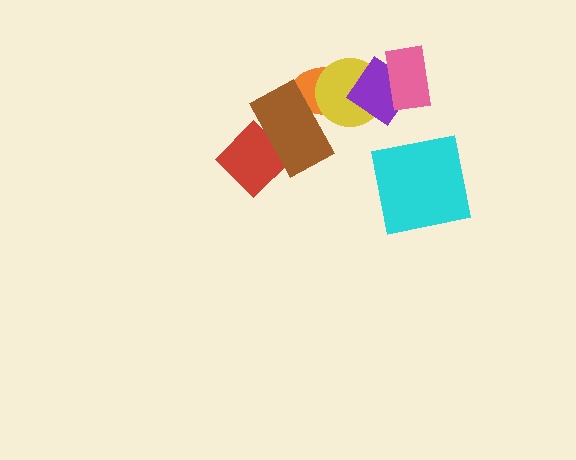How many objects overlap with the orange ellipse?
3 objects overlap with the orange ellipse.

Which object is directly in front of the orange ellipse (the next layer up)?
The yellow circle is directly in front of the orange ellipse.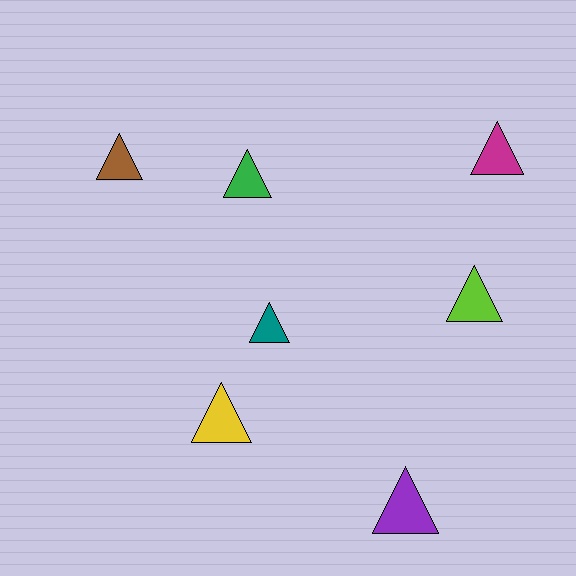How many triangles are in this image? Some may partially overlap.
There are 7 triangles.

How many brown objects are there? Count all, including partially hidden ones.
There is 1 brown object.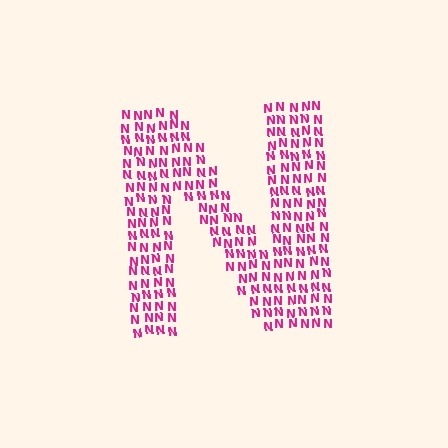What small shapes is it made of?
It is made of small letter N's.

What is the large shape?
The large shape is the letter N.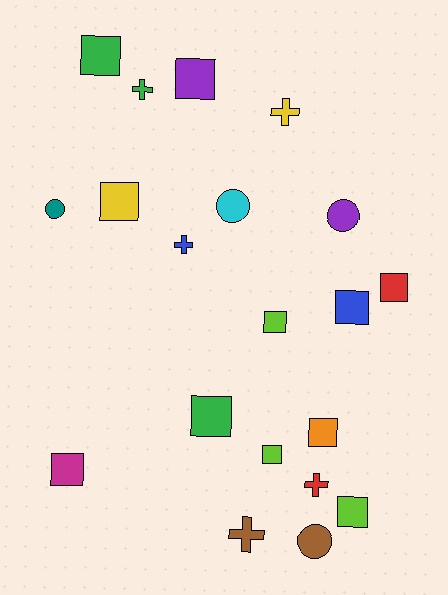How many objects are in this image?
There are 20 objects.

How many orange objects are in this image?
There is 1 orange object.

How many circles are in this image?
There are 4 circles.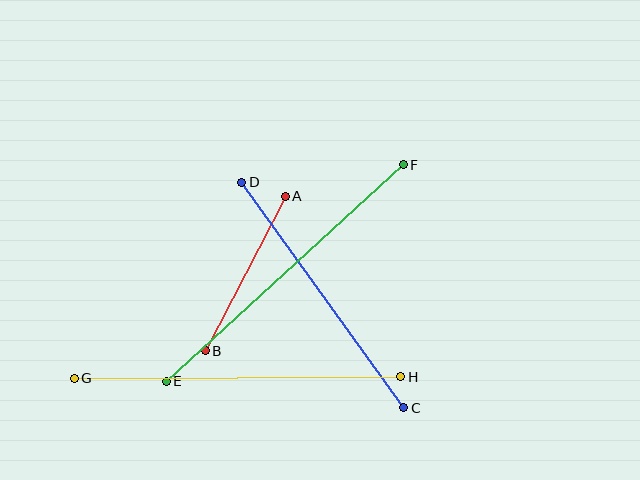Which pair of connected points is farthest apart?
Points G and H are farthest apart.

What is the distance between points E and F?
The distance is approximately 321 pixels.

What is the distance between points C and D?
The distance is approximately 278 pixels.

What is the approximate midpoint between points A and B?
The midpoint is at approximately (245, 273) pixels.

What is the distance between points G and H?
The distance is approximately 327 pixels.